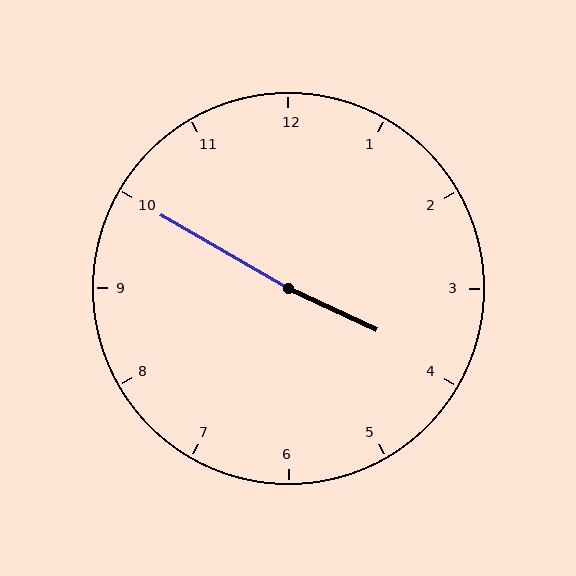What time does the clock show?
3:50.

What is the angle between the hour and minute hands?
Approximately 175 degrees.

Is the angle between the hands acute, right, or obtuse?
It is obtuse.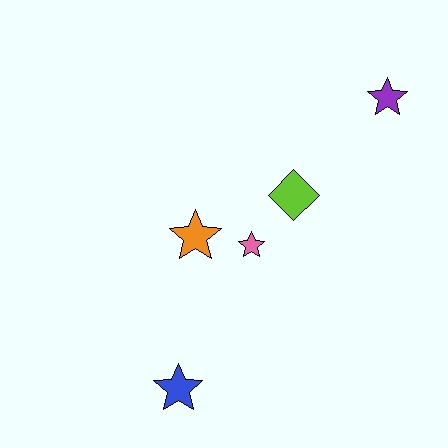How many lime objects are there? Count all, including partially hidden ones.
There is 1 lime object.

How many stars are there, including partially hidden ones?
There are 4 stars.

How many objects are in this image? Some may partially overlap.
There are 5 objects.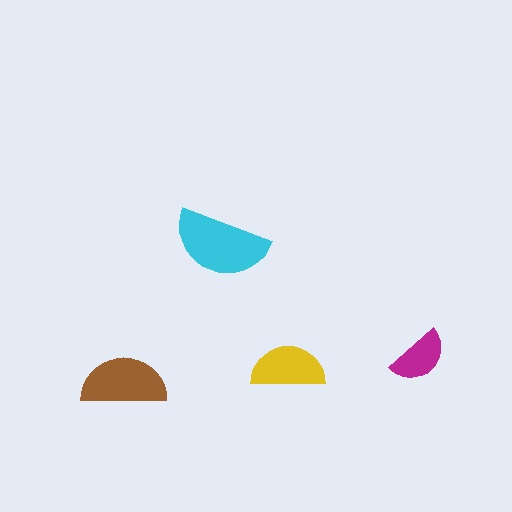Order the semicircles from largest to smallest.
the cyan one, the brown one, the yellow one, the magenta one.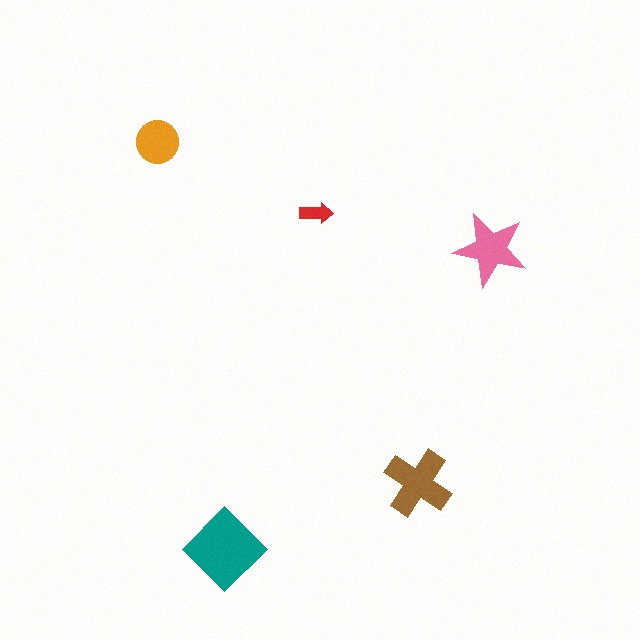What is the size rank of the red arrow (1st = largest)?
5th.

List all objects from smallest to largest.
The red arrow, the orange circle, the pink star, the brown cross, the teal diamond.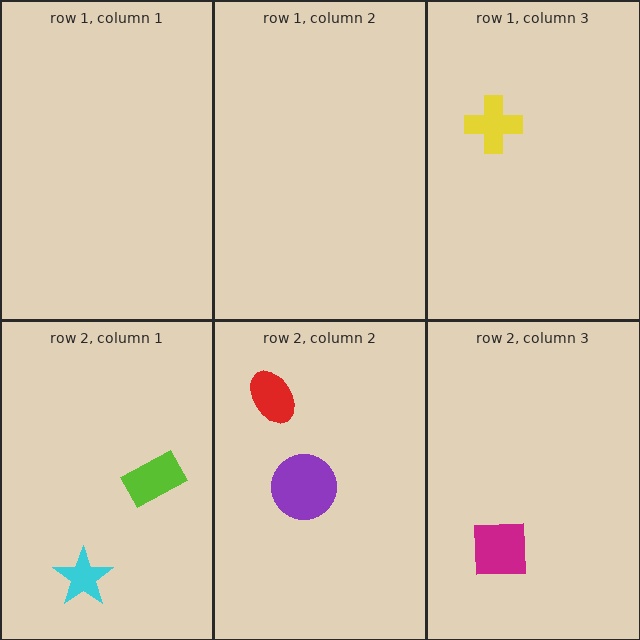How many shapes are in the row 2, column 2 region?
2.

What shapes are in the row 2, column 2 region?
The red ellipse, the purple circle.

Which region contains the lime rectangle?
The row 2, column 1 region.